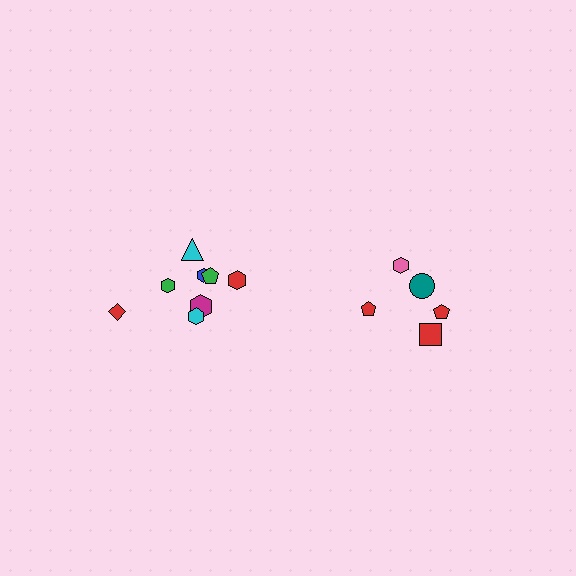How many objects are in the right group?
There are 5 objects.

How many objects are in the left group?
There are 8 objects.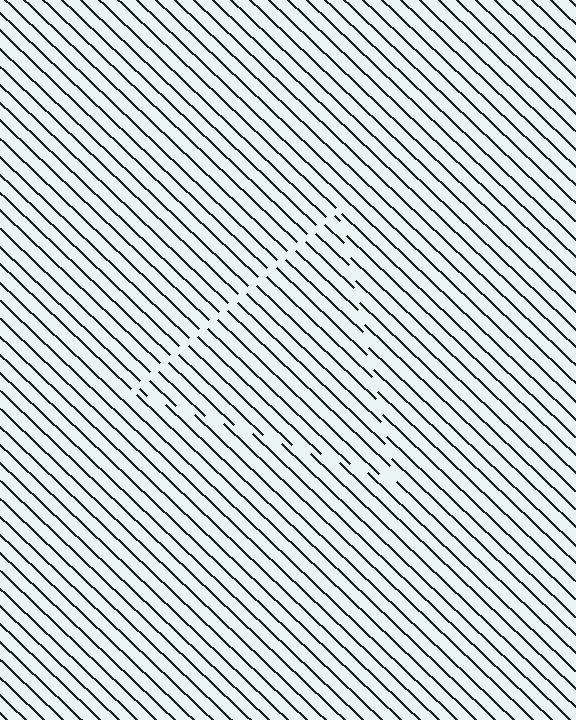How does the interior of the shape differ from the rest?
The interior of the shape contains the same grating, shifted by half a period — the contour is defined by the phase discontinuity where line-ends from the inner and outer gratings abut.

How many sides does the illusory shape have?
3 sides — the line-ends trace a triangle.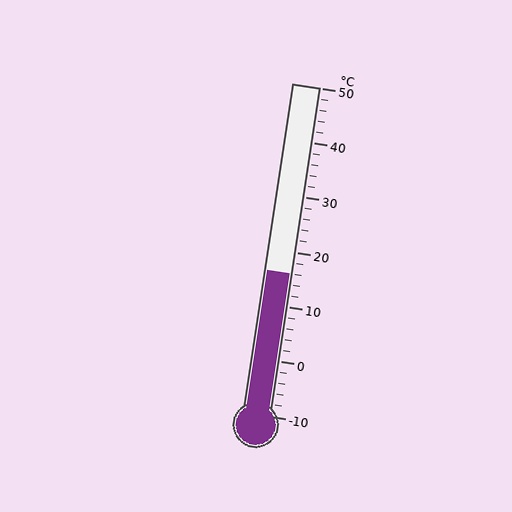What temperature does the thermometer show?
The thermometer shows approximately 16°C.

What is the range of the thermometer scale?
The thermometer scale ranges from -10°C to 50°C.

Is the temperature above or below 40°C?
The temperature is below 40°C.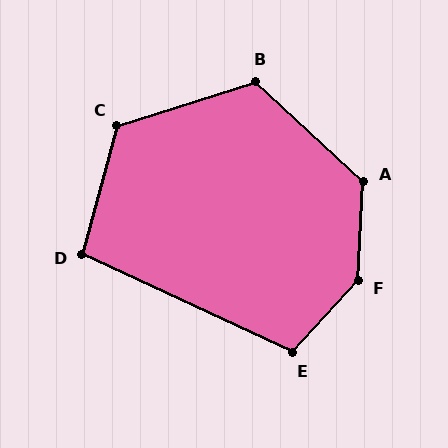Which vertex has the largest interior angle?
F, at approximately 141 degrees.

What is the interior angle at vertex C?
Approximately 123 degrees (obtuse).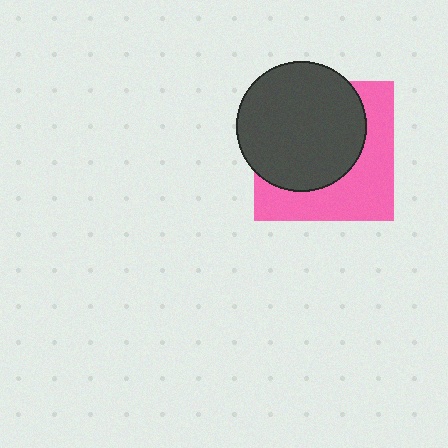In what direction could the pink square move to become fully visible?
The pink square could move toward the lower-right. That would shift it out from behind the dark gray circle entirely.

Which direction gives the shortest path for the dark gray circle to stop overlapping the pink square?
Moving toward the upper-left gives the shortest separation.